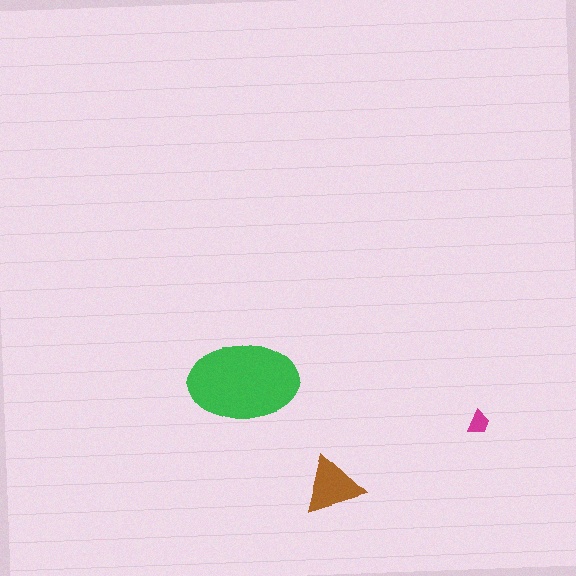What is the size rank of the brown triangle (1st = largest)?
2nd.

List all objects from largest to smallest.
The green ellipse, the brown triangle, the magenta trapezoid.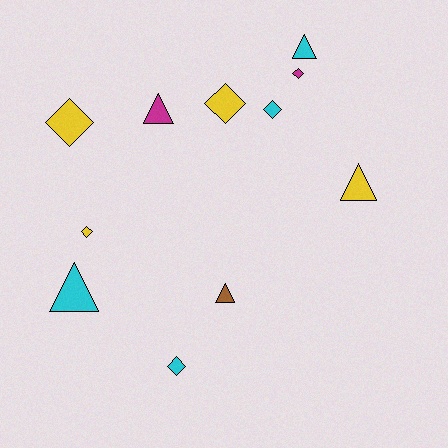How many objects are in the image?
There are 11 objects.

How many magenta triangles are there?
There is 1 magenta triangle.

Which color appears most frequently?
Yellow, with 4 objects.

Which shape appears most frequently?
Diamond, with 6 objects.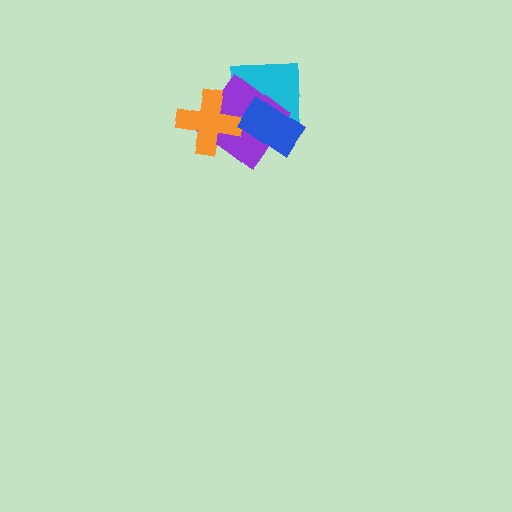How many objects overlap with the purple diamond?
3 objects overlap with the purple diamond.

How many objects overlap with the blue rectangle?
2 objects overlap with the blue rectangle.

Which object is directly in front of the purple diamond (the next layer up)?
The orange cross is directly in front of the purple diamond.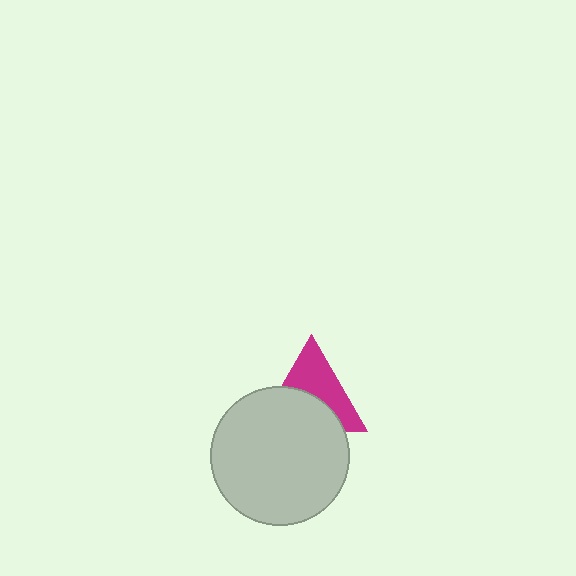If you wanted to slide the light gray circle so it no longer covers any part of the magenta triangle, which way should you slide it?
Slide it down — that is the most direct way to separate the two shapes.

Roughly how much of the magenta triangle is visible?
About half of it is visible (roughly 51%).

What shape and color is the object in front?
The object in front is a light gray circle.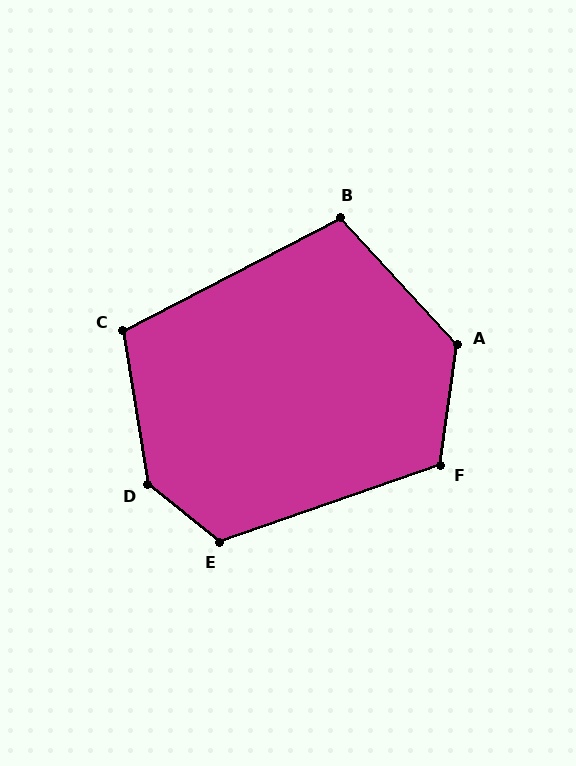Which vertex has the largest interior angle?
D, at approximately 138 degrees.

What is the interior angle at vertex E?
Approximately 122 degrees (obtuse).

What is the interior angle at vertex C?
Approximately 108 degrees (obtuse).